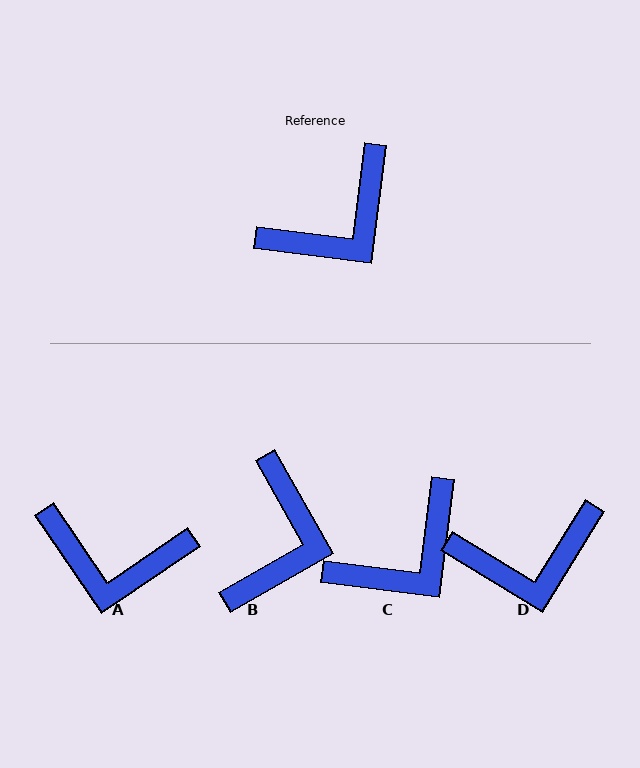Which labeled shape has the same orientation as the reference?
C.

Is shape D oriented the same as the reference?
No, it is off by about 24 degrees.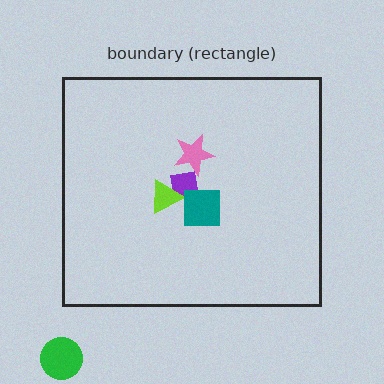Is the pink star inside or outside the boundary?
Inside.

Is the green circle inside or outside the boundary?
Outside.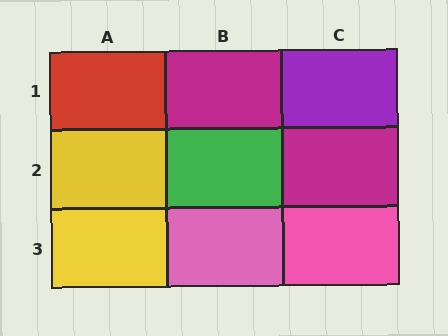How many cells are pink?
2 cells are pink.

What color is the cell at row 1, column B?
Magenta.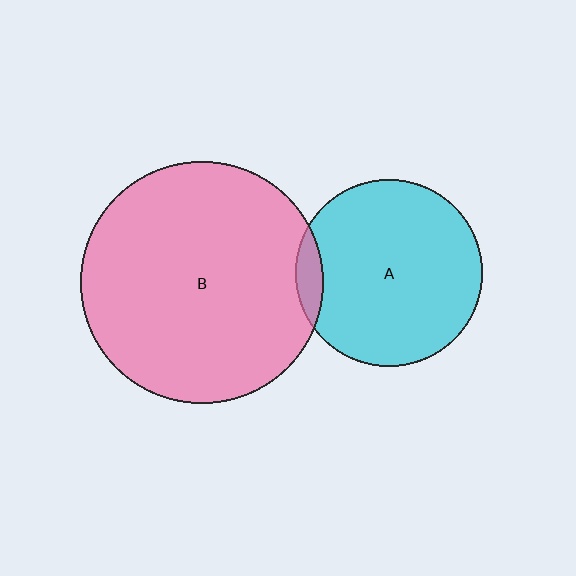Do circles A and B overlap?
Yes.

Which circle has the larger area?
Circle B (pink).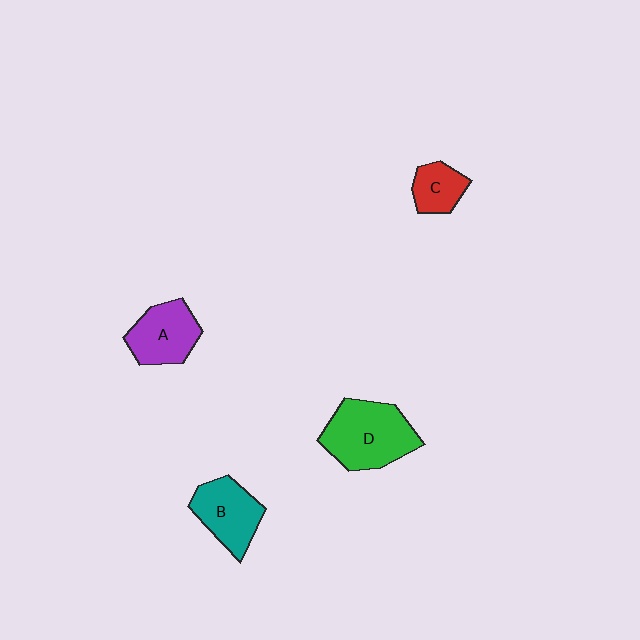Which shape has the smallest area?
Shape C (red).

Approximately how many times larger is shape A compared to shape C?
Approximately 1.6 times.